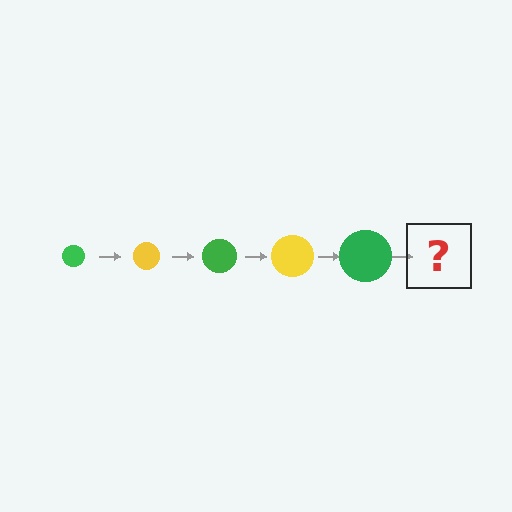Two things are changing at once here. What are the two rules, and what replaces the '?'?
The two rules are that the circle grows larger each step and the color cycles through green and yellow. The '?' should be a yellow circle, larger than the previous one.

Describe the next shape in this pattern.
It should be a yellow circle, larger than the previous one.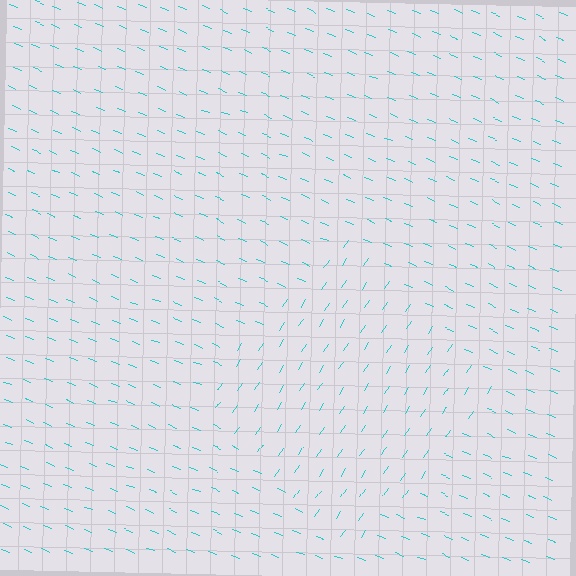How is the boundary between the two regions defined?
The boundary is defined purely by a change in line orientation (approximately 78 degrees difference). All lines are the same color and thickness.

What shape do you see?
I see a diamond.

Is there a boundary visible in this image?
Yes, there is a texture boundary formed by a change in line orientation.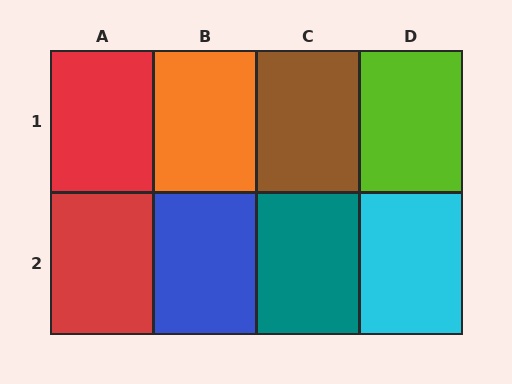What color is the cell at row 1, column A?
Red.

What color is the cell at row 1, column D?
Lime.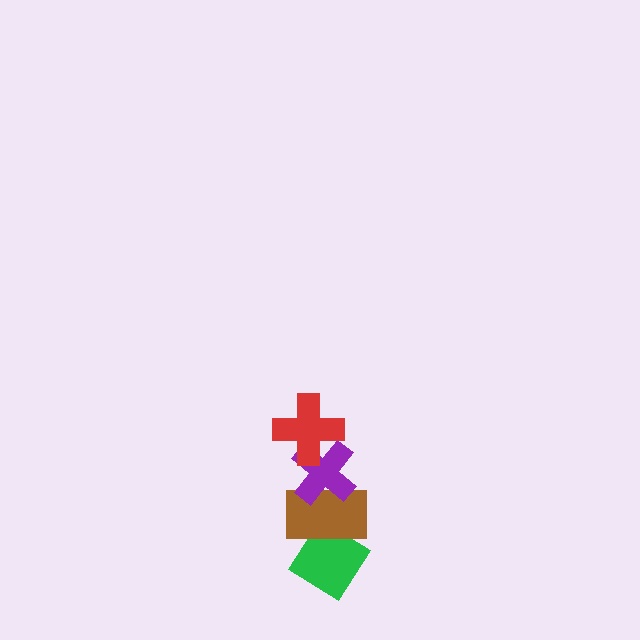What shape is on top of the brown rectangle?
The purple cross is on top of the brown rectangle.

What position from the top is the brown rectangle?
The brown rectangle is 3rd from the top.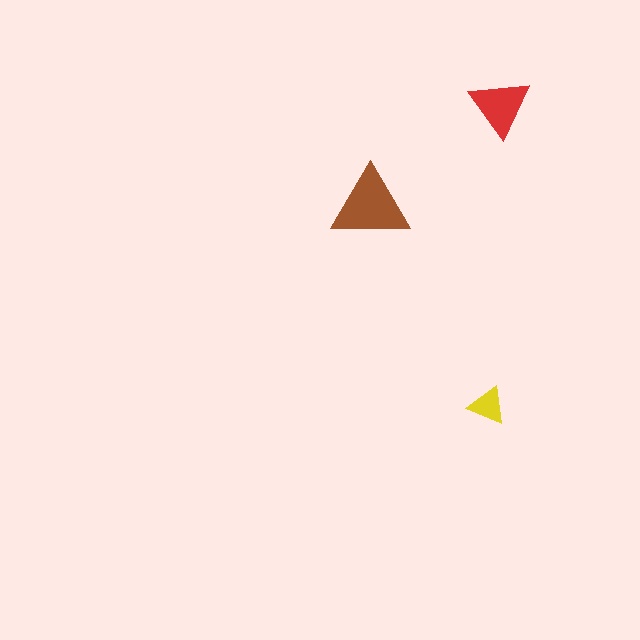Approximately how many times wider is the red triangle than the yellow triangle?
About 1.5 times wider.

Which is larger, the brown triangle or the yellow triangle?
The brown one.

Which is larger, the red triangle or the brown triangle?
The brown one.